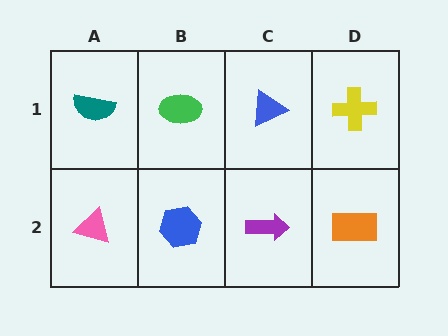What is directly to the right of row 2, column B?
A purple arrow.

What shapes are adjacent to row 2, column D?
A yellow cross (row 1, column D), a purple arrow (row 2, column C).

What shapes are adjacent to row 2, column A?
A teal semicircle (row 1, column A), a blue hexagon (row 2, column B).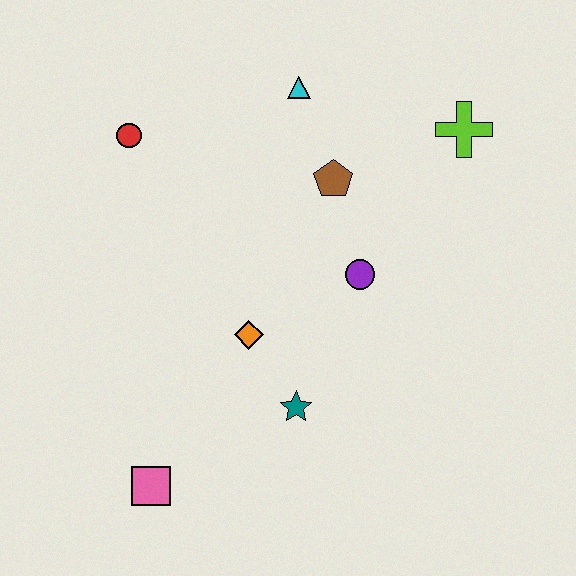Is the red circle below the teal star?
No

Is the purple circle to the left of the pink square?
No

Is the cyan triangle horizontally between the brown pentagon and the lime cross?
No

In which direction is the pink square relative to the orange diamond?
The pink square is below the orange diamond.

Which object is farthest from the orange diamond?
The lime cross is farthest from the orange diamond.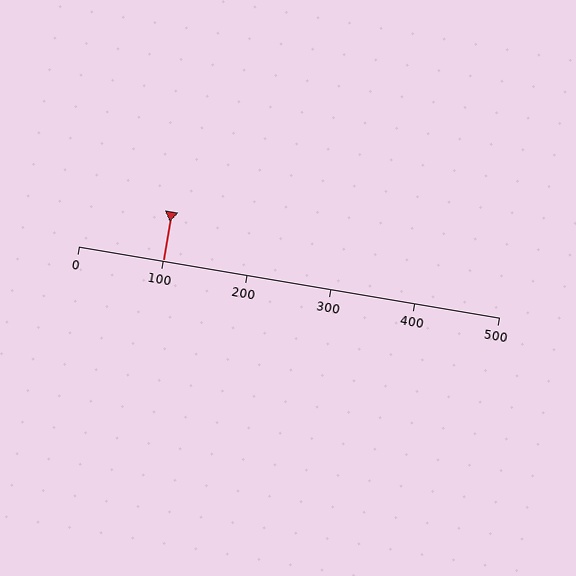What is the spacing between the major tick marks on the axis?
The major ticks are spaced 100 apart.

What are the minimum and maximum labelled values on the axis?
The axis runs from 0 to 500.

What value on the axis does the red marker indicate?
The marker indicates approximately 100.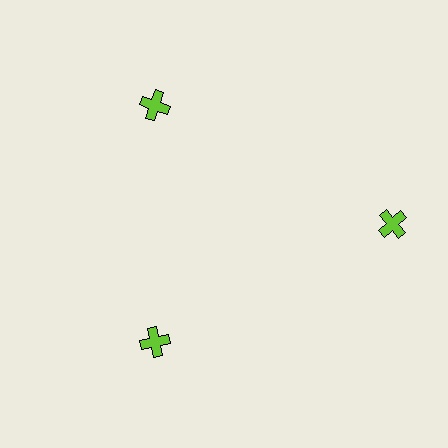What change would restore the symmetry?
The symmetry would be restored by moving it inward, back onto the ring so that all 3 crosses sit at equal angles and equal distance from the center.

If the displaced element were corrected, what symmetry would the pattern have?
It would have 3-fold rotational symmetry — the pattern would map onto itself every 120 degrees.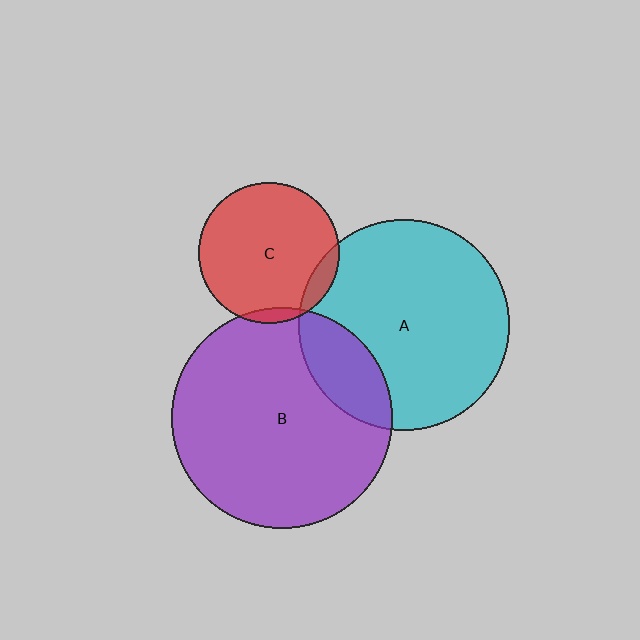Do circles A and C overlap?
Yes.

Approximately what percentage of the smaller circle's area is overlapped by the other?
Approximately 10%.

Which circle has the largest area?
Circle B (purple).